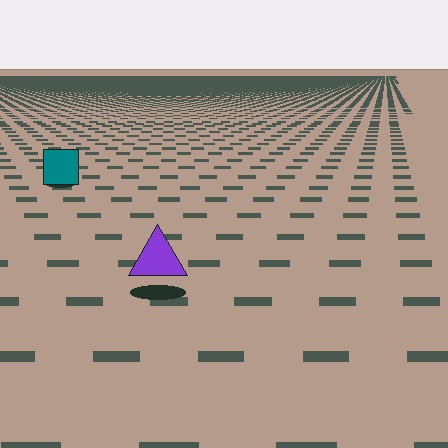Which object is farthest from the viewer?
The teal square is farthest from the viewer. It appears smaller and the ground texture around it is denser.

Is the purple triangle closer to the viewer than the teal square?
Yes. The purple triangle is closer — you can tell from the texture gradient: the ground texture is coarser near it.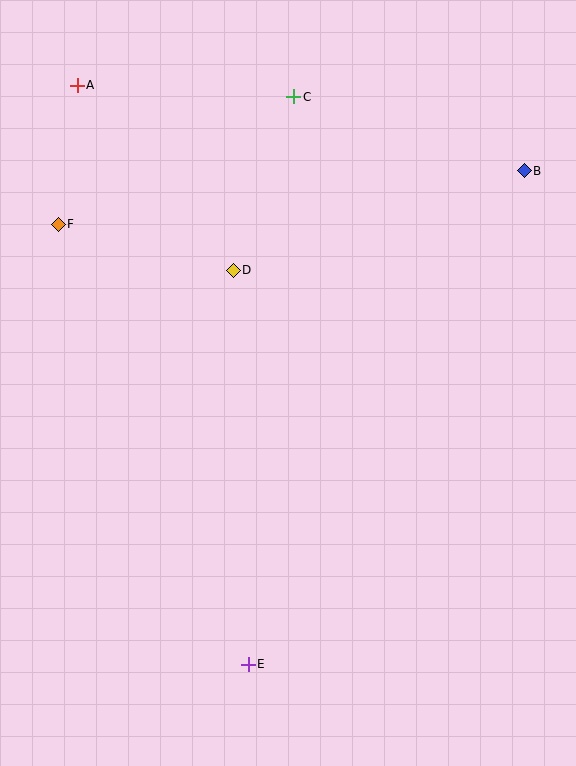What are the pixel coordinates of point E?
Point E is at (248, 664).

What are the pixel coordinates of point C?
Point C is at (294, 97).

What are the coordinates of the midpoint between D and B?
The midpoint between D and B is at (379, 221).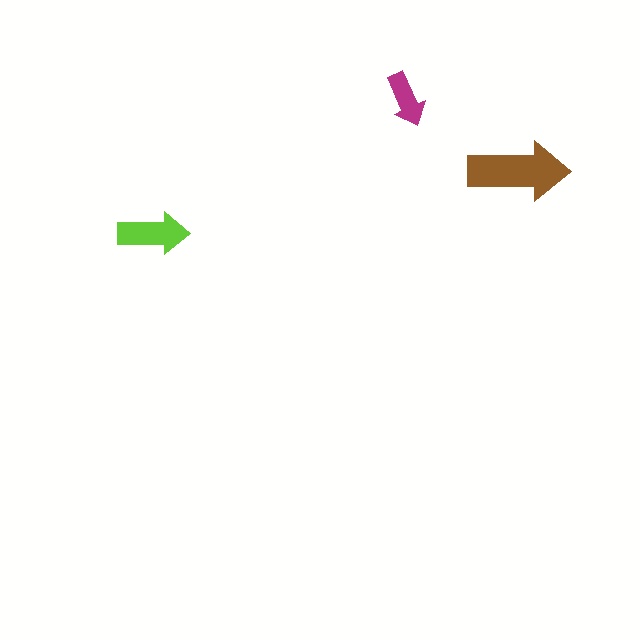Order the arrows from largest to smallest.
the brown one, the lime one, the magenta one.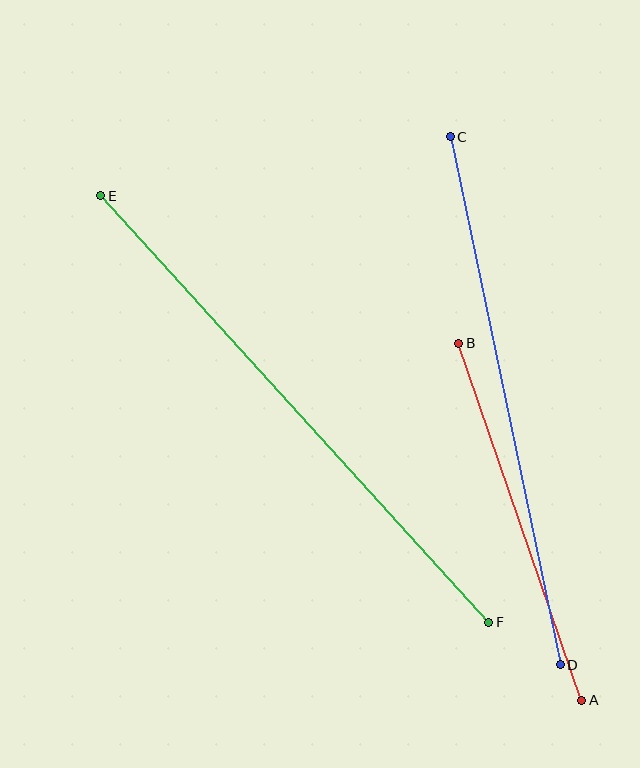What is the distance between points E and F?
The distance is approximately 577 pixels.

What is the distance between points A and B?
The distance is approximately 378 pixels.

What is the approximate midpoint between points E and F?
The midpoint is at approximately (295, 409) pixels.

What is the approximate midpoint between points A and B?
The midpoint is at approximately (520, 522) pixels.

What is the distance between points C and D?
The distance is approximately 540 pixels.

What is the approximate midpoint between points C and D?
The midpoint is at approximately (505, 401) pixels.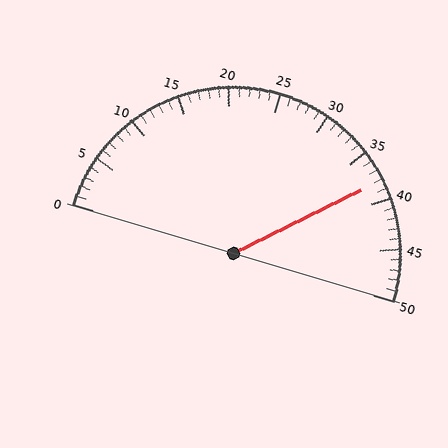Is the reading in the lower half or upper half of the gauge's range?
The reading is in the upper half of the range (0 to 50).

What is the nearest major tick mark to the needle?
The nearest major tick mark is 40.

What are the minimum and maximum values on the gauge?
The gauge ranges from 0 to 50.